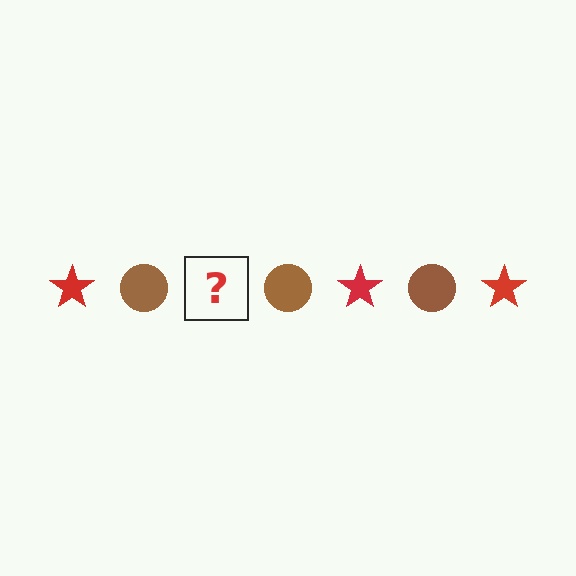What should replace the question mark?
The question mark should be replaced with a red star.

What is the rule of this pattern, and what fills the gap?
The rule is that the pattern alternates between red star and brown circle. The gap should be filled with a red star.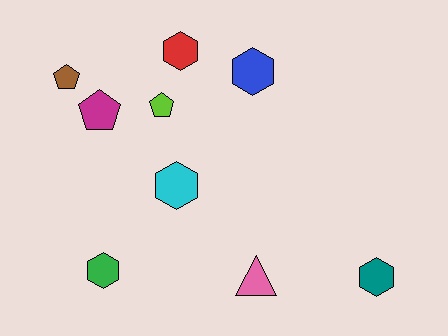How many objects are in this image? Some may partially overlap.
There are 9 objects.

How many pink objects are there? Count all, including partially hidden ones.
There is 1 pink object.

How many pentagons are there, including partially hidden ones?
There are 3 pentagons.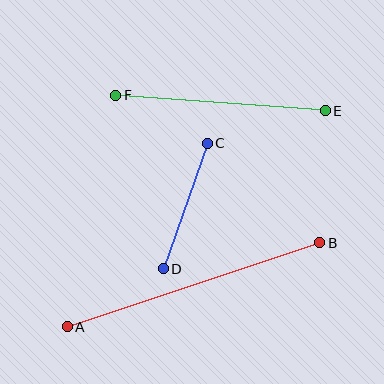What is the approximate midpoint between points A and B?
The midpoint is at approximately (193, 285) pixels.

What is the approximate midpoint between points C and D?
The midpoint is at approximately (185, 206) pixels.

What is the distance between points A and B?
The distance is approximately 266 pixels.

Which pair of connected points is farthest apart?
Points A and B are farthest apart.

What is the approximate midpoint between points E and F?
The midpoint is at approximately (221, 103) pixels.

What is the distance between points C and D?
The distance is approximately 133 pixels.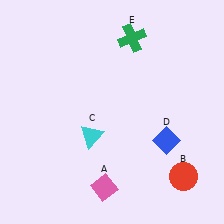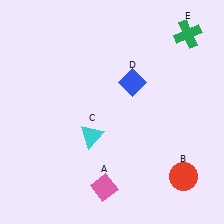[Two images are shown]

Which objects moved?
The objects that moved are: the blue diamond (D), the green cross (E).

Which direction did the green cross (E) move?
The green cross (E) moved right.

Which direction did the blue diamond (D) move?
The blue diamond (D) moved up.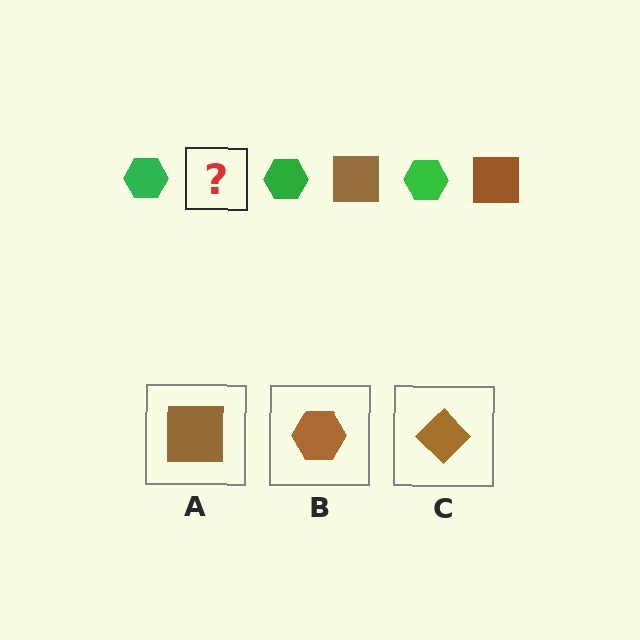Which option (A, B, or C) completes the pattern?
A.